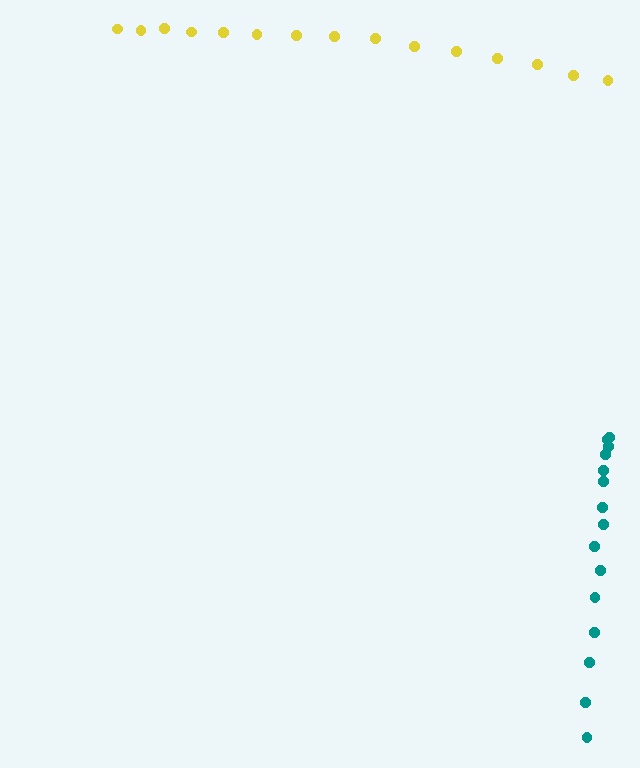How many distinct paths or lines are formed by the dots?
There are 2 distinct paths.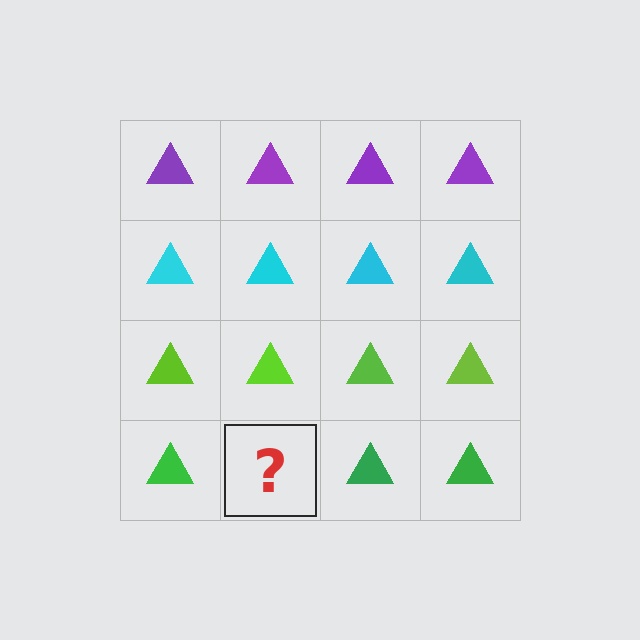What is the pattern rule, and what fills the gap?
The rule is that each row has a consistent color. The gap should be filled with a green triangle.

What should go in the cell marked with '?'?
The missing cell should contain a green triangle.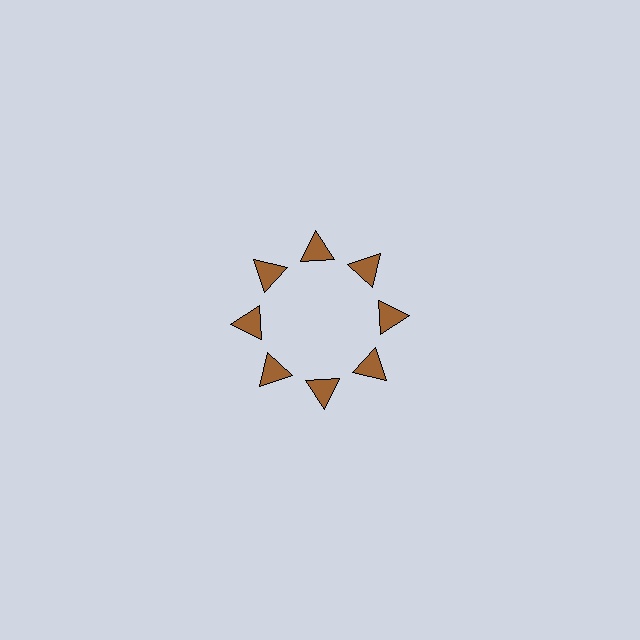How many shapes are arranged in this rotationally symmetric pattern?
There are 8 shapes, arranged in 8 groups of 1.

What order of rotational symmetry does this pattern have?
This pattern has 8-fold rotational symmetry.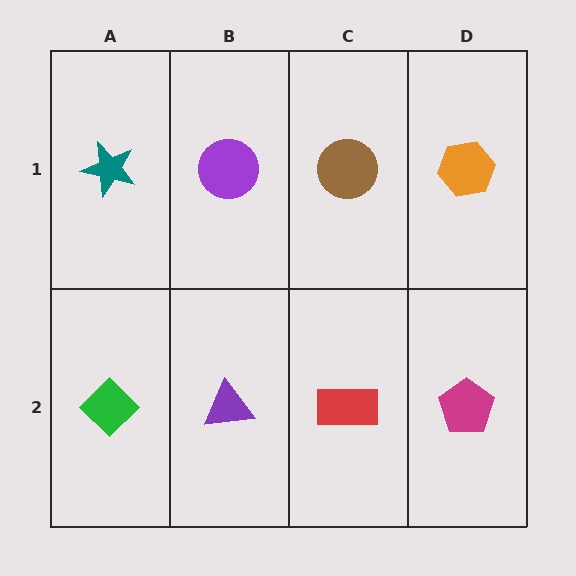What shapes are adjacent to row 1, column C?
A red rectangle (row 2, column C), a purple circle (row 1, column B), an orange hexagon (row 1, column D).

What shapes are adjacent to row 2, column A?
A teal star (row 1, column A), a purple triangle (row 2, column B).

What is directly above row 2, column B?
A purple circle.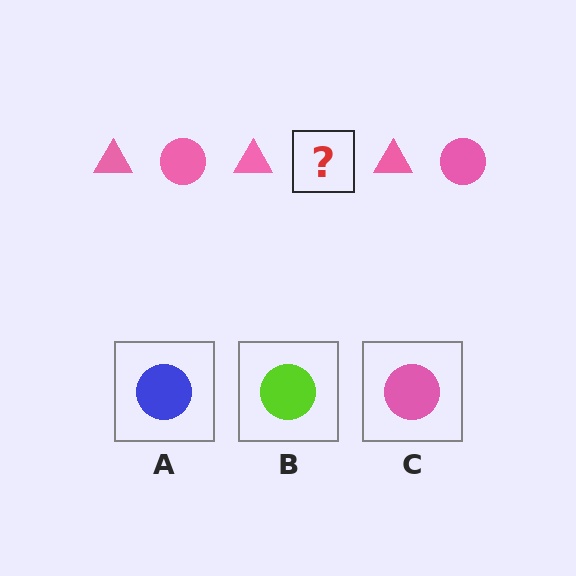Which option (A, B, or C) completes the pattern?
C.